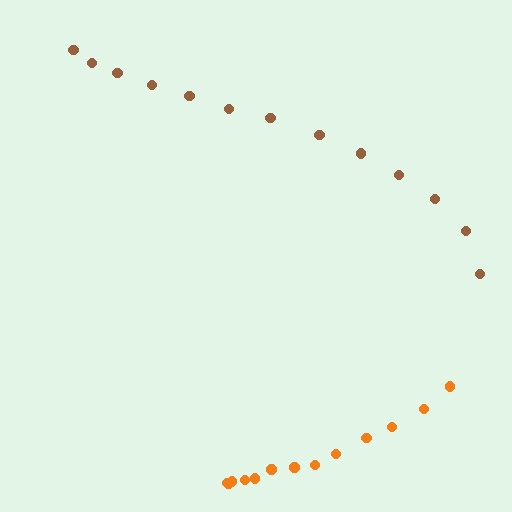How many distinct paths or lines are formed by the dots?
There are 2 distinct paths.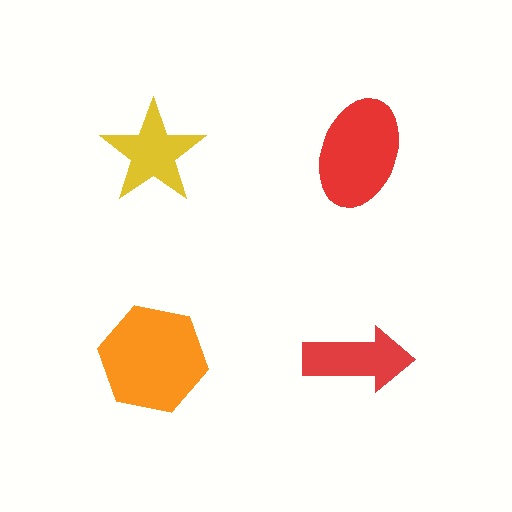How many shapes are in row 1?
2 shapes.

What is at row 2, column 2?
A red arrow.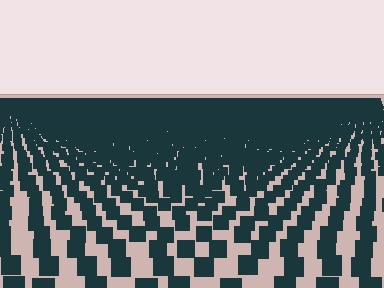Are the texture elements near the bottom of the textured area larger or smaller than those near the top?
Larger. Near the bottom, elements are closer to the viewer and appear at a bigger on-screen size.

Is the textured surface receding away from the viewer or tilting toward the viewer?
The surface is receding away from the viewer. Texture elements get smaller and denser toward the top.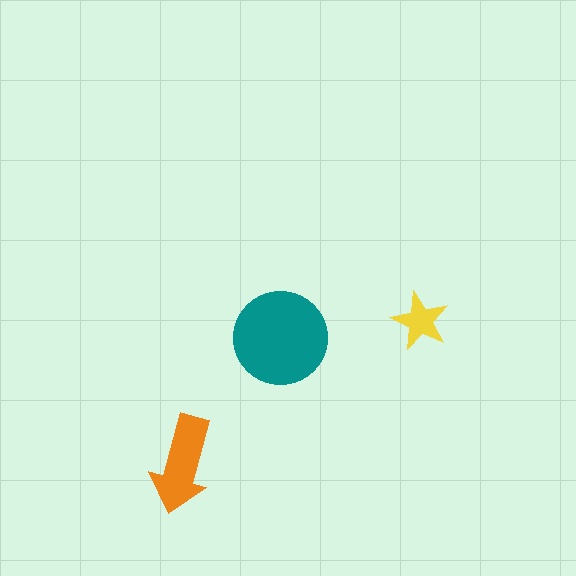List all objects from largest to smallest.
The teal circle, the orange arrow, the yellow star.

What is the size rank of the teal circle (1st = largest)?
1st.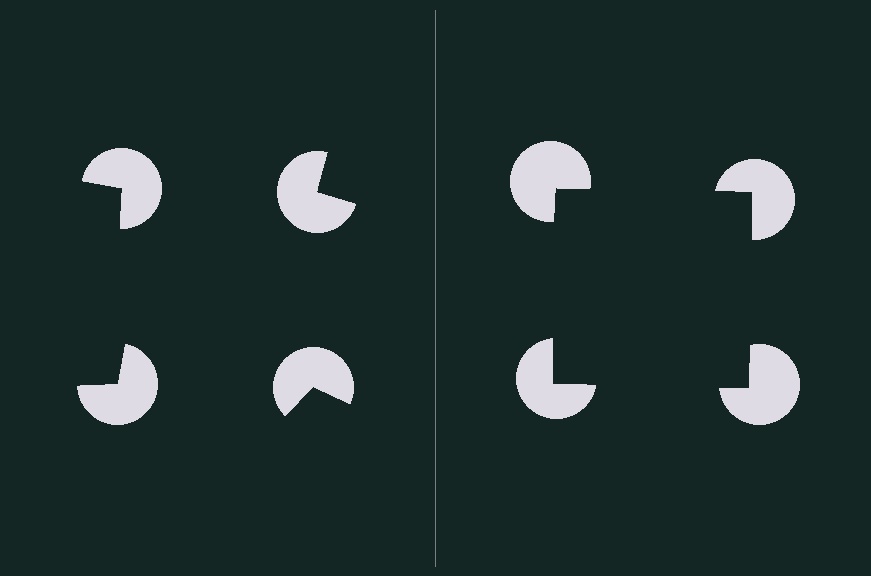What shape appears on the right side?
An illusory square.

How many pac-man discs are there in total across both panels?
8 — 4 on each side.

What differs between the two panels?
The pac-man discs are positioned identically on both sides; only the wedge orientations differ. On the right they align to a square; on the left they are misaligned.